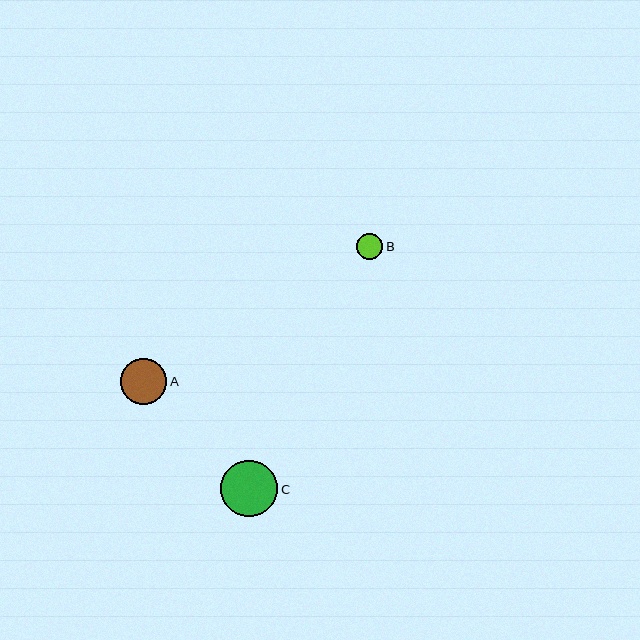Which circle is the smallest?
Circle B is the smallest with a size of approximately 26 pixels.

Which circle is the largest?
Circle C is the largest with a size of approximately 57 pixels.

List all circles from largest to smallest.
From largest to smallest: C, A, B.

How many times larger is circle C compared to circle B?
Circle C is approximately 2.2 times the size of circle B.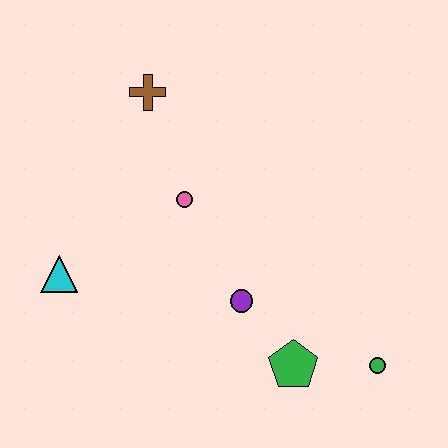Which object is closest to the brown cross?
The pink circle is closest to the brown cross.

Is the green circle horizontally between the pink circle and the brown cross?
No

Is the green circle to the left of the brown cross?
No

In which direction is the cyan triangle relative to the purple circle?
The cyan triangle is to the left of the purple circle.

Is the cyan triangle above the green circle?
Yes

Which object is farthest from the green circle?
The brown cross is farthest from the green circle.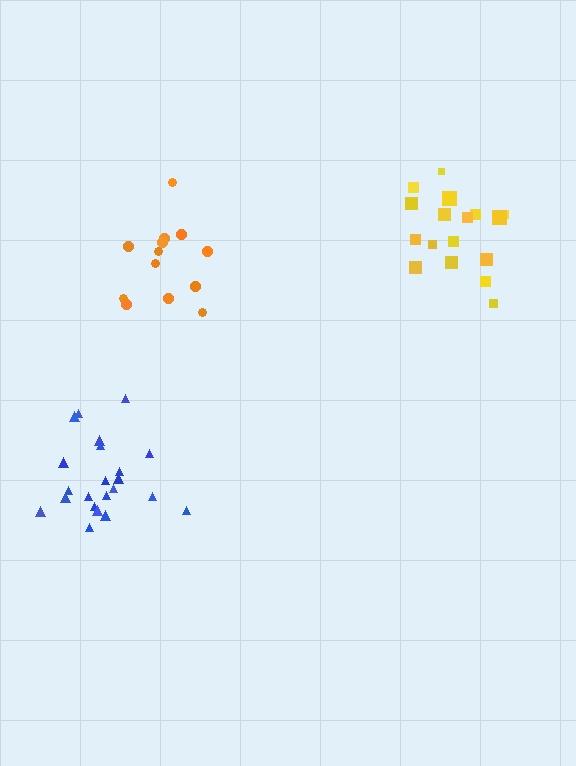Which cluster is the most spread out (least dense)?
Orange.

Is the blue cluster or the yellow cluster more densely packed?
Yellow.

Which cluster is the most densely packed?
Yellow.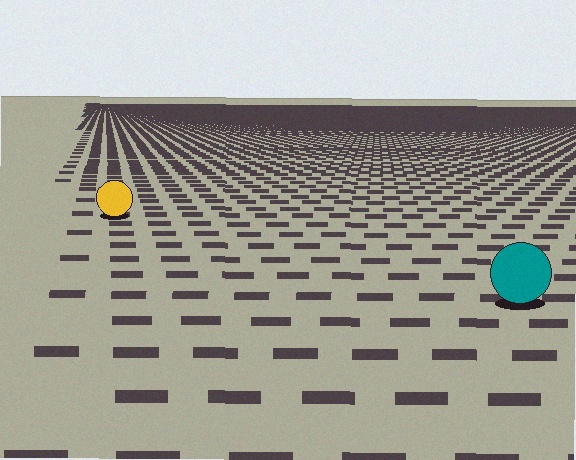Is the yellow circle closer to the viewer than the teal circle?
No. The teal circle is closer — you can tell from the texture gradient: the ground texture is coarser near it.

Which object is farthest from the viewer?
The yellow circle is farthest from the viewer. It appears smaller and the ground texture around it is denser.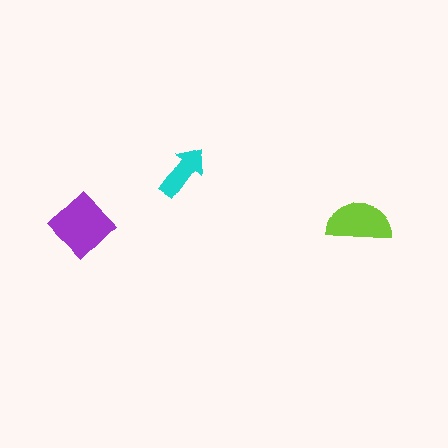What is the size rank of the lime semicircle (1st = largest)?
2nd.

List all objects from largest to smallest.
The purple diamond, the lime semicircle, the cyan arrow.